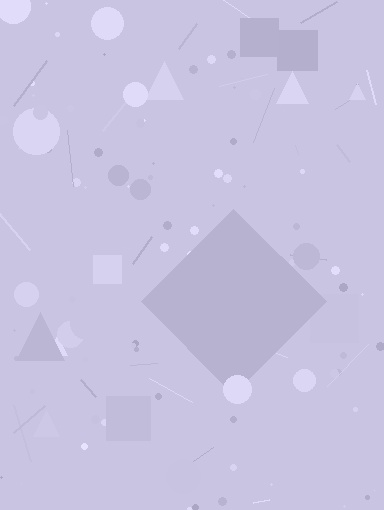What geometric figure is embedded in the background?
A diamond is embedded in the background.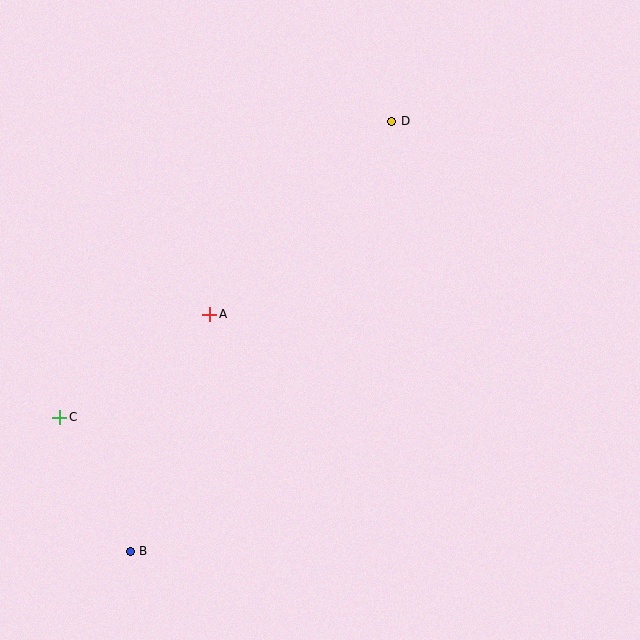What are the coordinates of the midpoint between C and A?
The midpoint between C and A is at (135, 366).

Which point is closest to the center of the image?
Point A at (210, 314) is closest to the center.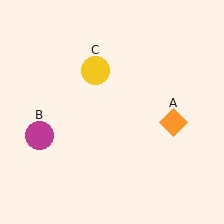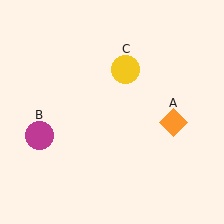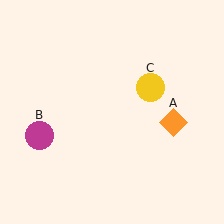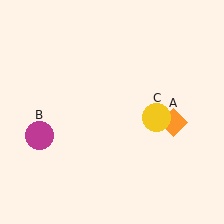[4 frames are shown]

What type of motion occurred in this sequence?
The yellow circle (object C) rotated clockwise around the center of the scene.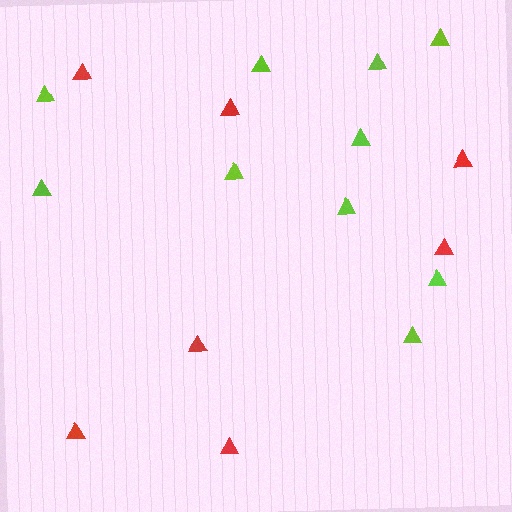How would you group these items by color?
There are 2 groups: one group of red triangles (7) and one group of lime triangles (10).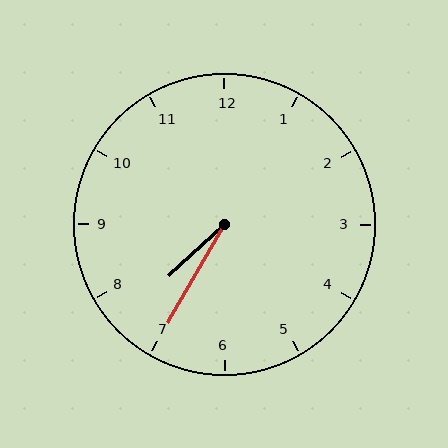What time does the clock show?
7:35.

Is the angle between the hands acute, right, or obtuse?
It is acute.